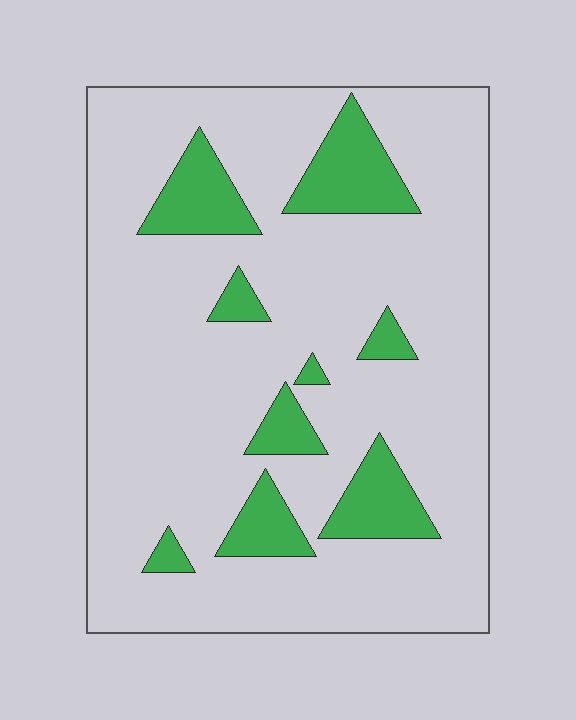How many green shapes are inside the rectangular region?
9.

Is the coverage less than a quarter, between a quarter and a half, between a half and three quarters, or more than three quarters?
Less than a quarter.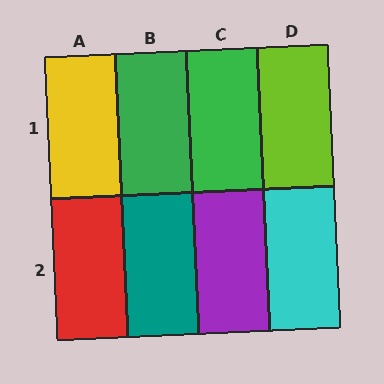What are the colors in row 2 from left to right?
Red, teal, purple, cyan.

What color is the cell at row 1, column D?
Lime.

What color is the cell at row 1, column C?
Green.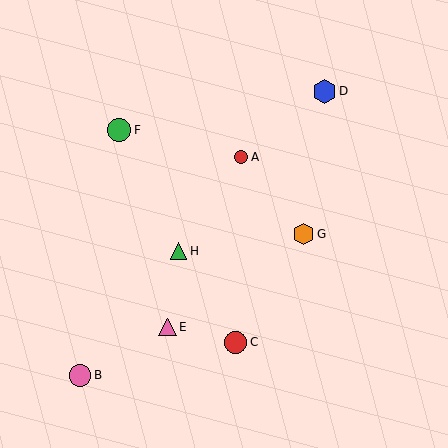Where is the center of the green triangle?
The center of the green triangle is at (179, 251).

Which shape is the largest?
The blue hexagon (labeled D) is the largest.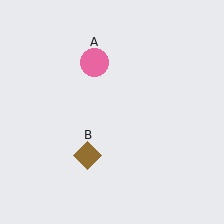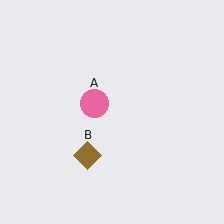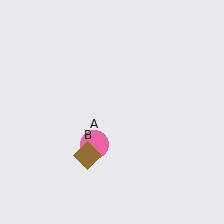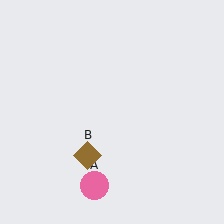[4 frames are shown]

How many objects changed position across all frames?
1 object changed position: pink circle (object A).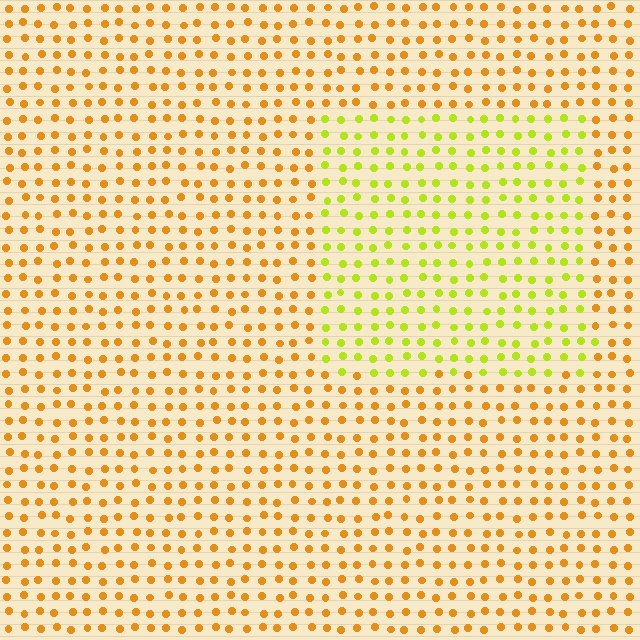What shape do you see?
I see a rectangle.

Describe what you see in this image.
The image is filled with small orange elements in a uniform arrangement. A rectangle-shaped region is visible where the elements are tinted to a slightly different hue, forming a subtle color boundary.